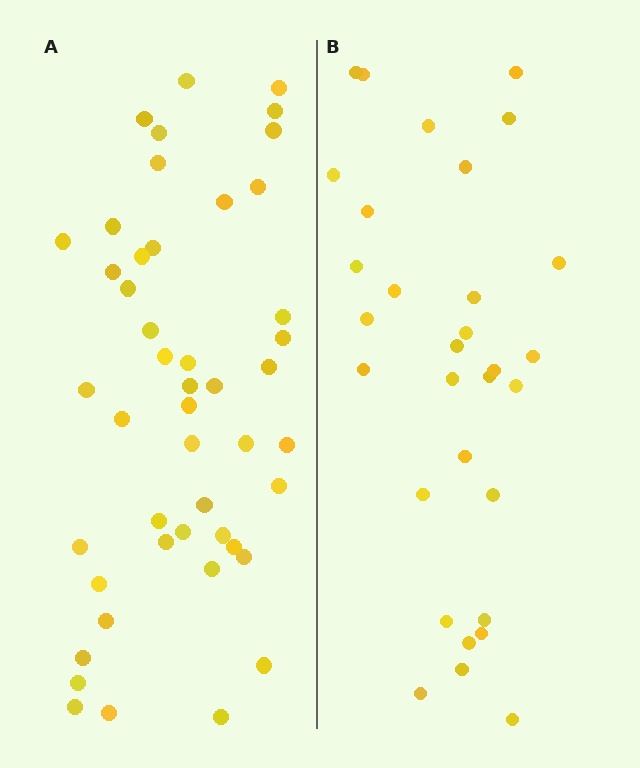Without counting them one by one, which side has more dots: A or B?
Region A (the left region) has more dots.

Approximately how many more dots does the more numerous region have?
Region A has approximately 15 more dots than region B.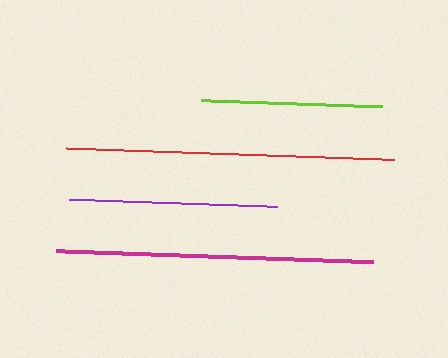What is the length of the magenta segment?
The magenta segment is approximately 317 pixels long.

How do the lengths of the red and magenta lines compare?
The red and magenta lines are approximately the same length.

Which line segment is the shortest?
The lime line is the shortest at approximately 181 pixels.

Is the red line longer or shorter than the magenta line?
The red line is longer than the magenta line.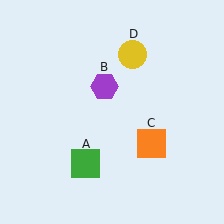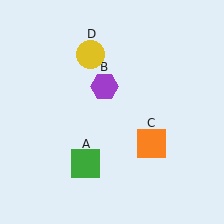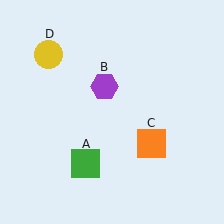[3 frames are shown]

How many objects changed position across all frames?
1 object changed position: yellow circle (object D).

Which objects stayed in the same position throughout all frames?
Green square (object A) and purple hexagon (object B) and orange square (object C) remained stationary.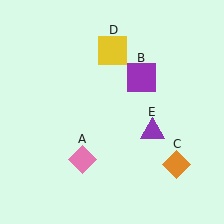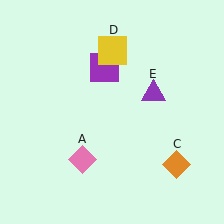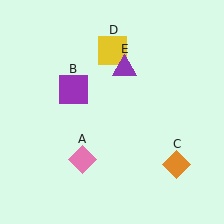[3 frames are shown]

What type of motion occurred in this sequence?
The purple square (object B), purple triangle (object E) rotated counterclockwise around the center of the scene.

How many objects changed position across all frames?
2 objects changed position: purple square (object B), purple triangle (object E).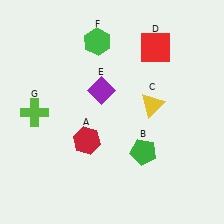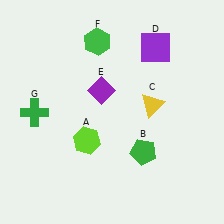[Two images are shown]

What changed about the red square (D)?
In Image 1, D is red. In Image 2, it changed to purple.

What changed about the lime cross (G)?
In Image 1, G is lime. In Image 2, it changed to green.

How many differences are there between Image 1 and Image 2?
There are 3 differences between the two images.